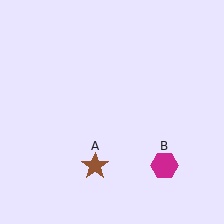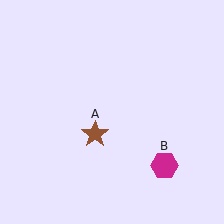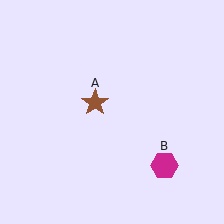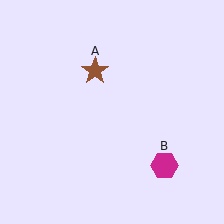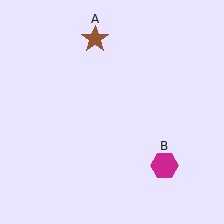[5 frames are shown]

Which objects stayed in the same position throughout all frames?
Magenta hexagon (object B) remained stationary.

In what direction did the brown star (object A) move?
The brown star (object A) moved up.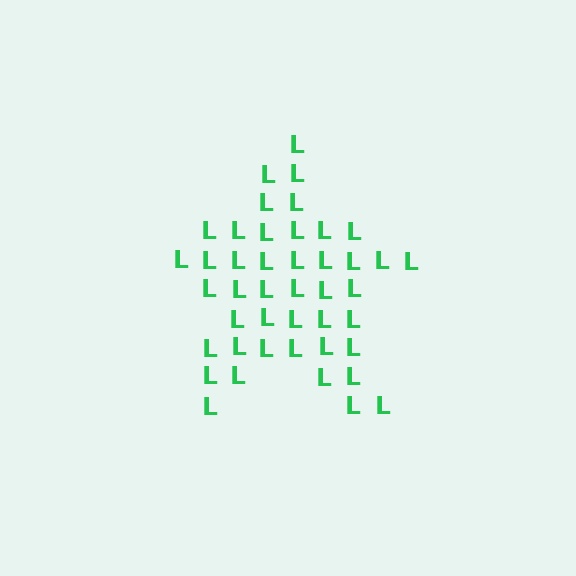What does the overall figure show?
The overall figure shows a star.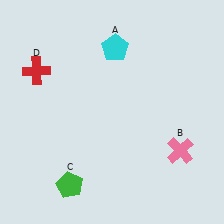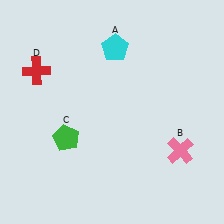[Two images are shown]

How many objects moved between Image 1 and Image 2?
1 object moved between the two images.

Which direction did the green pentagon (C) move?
The green pentagon (C) moved up.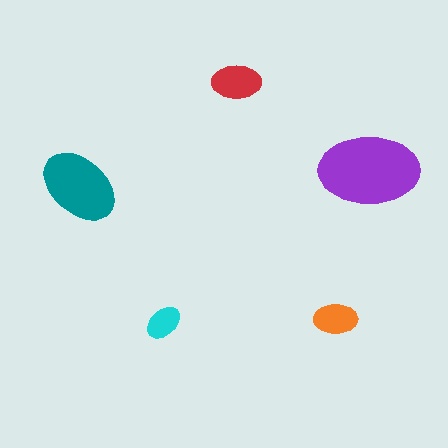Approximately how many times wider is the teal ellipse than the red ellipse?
About 1.5 times wider.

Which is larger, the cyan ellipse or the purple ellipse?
The purple one.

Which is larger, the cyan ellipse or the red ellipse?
The red one.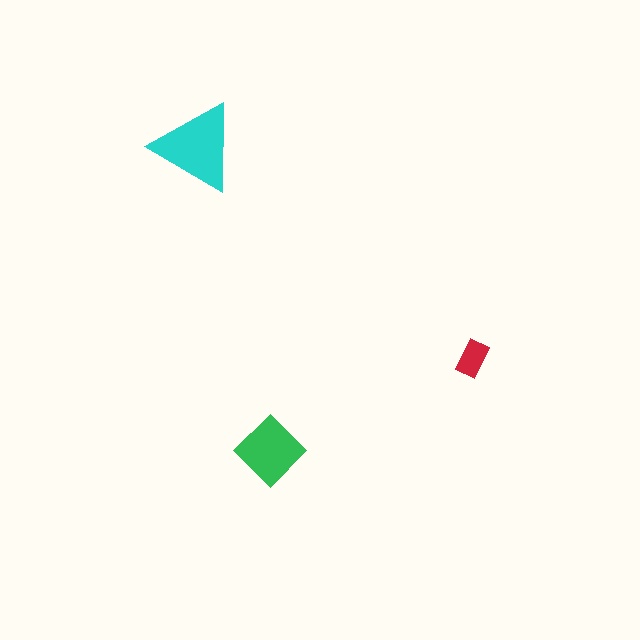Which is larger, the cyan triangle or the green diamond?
The cyan triangle.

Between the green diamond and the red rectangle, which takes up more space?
The green diamond.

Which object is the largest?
The cyan triangle.